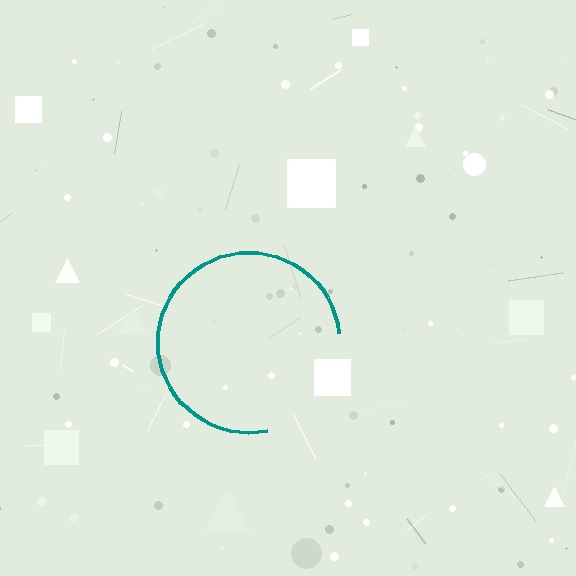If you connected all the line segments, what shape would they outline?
They would outline a circle.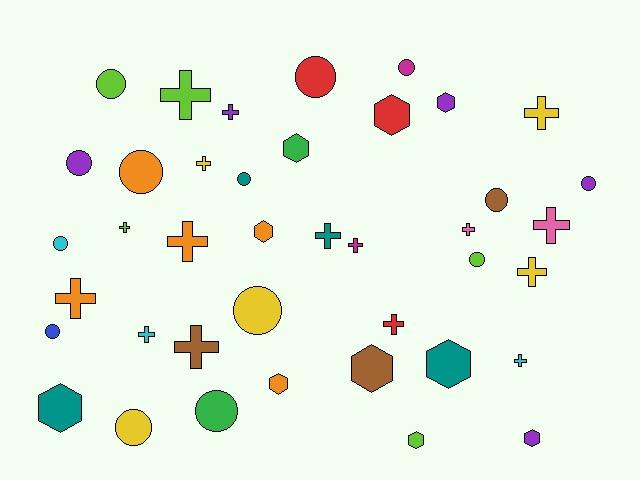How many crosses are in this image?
There are 16 crosses.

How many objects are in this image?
There are 40 objects.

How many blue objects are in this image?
There is 1 blue object.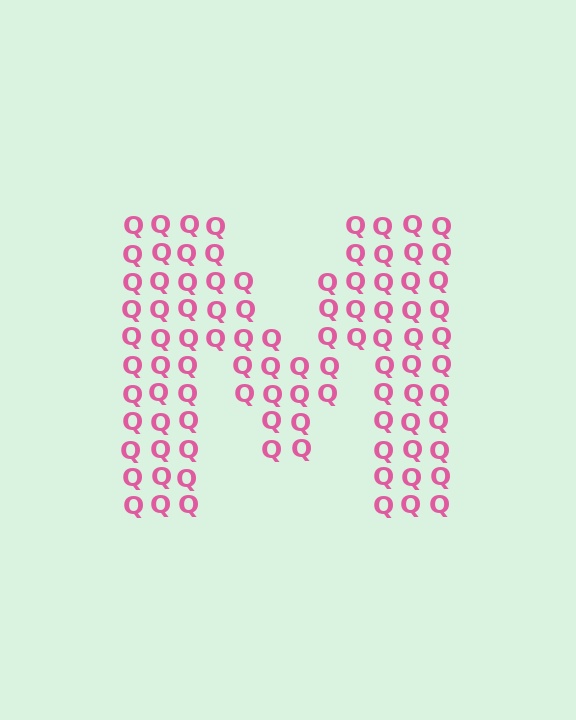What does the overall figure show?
The overall figure shows the letter M.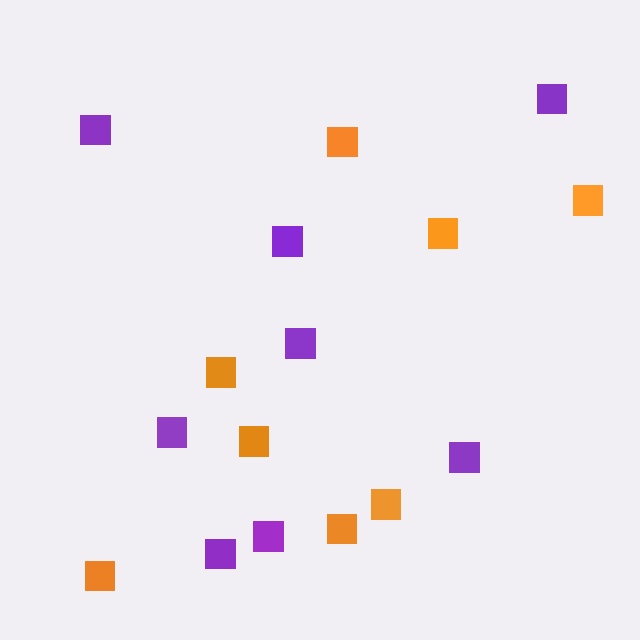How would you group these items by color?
There are 2 groups: one group of orange squares (8) and one group of purple squares (8).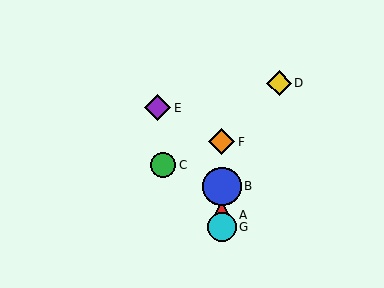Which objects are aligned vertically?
Objects A, B, F, G are aligned vertically.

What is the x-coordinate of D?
Object D is at x≈279.